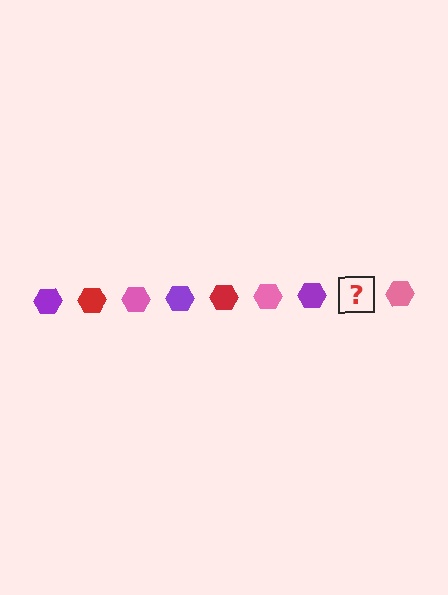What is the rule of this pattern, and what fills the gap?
The rule is that the pattern cycles through purple, red, pink hexagons. The gap should be filled with a red hexagon.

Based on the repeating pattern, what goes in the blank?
The blank should be a red hexagon.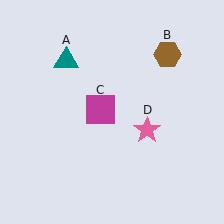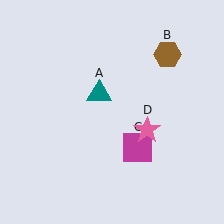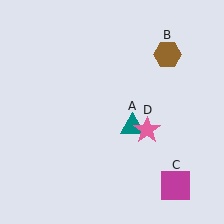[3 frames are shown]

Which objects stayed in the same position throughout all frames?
Brown hexagon (object B) and pink star (object D) remained stationary.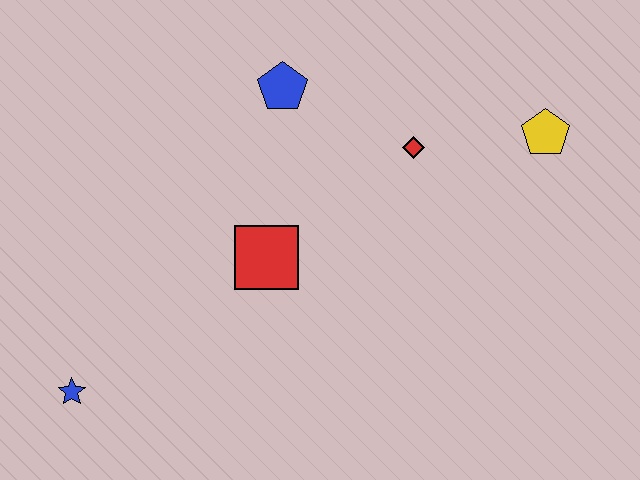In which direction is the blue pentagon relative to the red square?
The blue pentagon is above the red square.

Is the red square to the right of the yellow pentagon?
No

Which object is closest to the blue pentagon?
The red diamond is closest to the blue pentagon.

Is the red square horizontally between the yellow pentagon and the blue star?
Yes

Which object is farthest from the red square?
The yellow pentagon is farthest from the red square.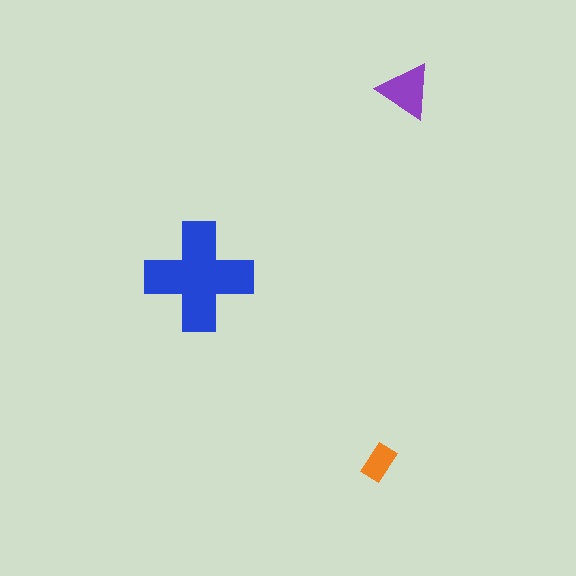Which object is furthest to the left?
The blue cross is leftmost.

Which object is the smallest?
The orange rectangle.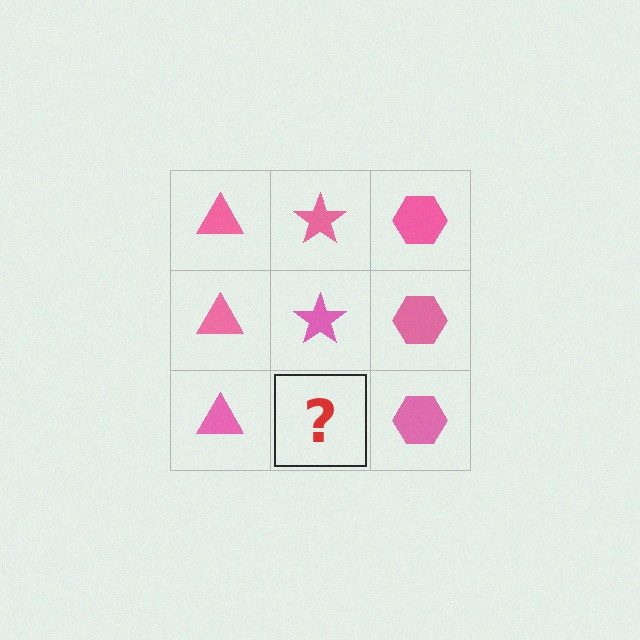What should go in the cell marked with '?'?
The missing cell should contain a pink star.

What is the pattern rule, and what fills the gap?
The rule is that each column has a consistent shape. The gap should be filled with a pink star.